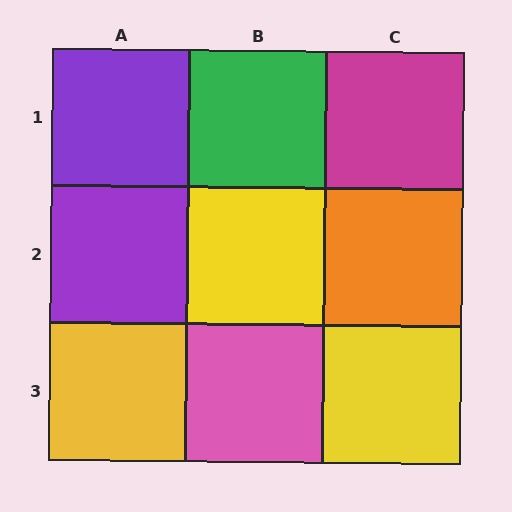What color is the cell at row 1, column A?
Purple.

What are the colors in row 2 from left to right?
Purple, yellow, orange.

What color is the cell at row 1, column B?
Green.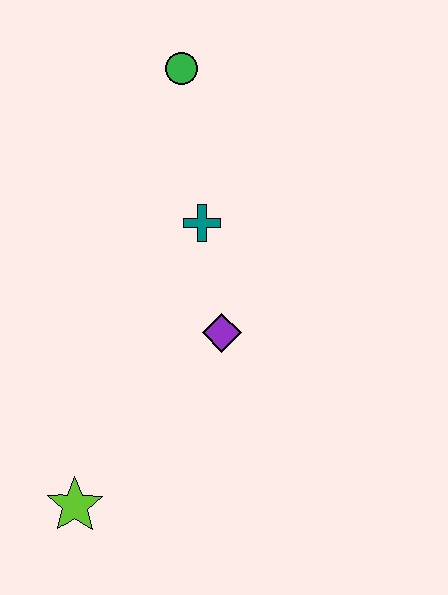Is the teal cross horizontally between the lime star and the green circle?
No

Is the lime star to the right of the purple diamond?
No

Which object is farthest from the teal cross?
The lime star is farthest from the teal cross.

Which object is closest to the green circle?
The teal cross is closest to the green circle.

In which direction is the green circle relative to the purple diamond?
The green circle is above the purple diamond.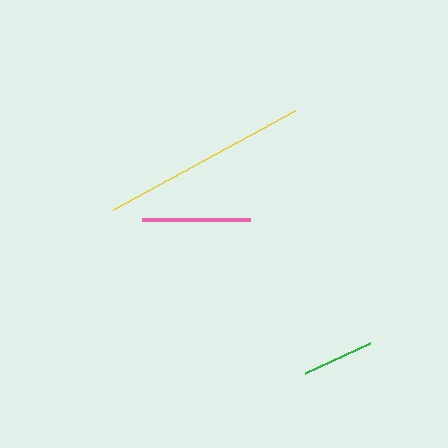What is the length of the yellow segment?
The yellow segment is approximately 207 pixels long.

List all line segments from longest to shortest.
From longest to shortest: yellow, pink, green.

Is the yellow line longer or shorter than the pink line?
The yellow line is longer than the pink line.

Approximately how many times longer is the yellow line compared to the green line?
The yellow line is approximately 2.9 times the length of the green line.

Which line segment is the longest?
The yellow line is the longest at approximately 207 pixels.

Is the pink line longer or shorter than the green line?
The pink line is longer than the green line.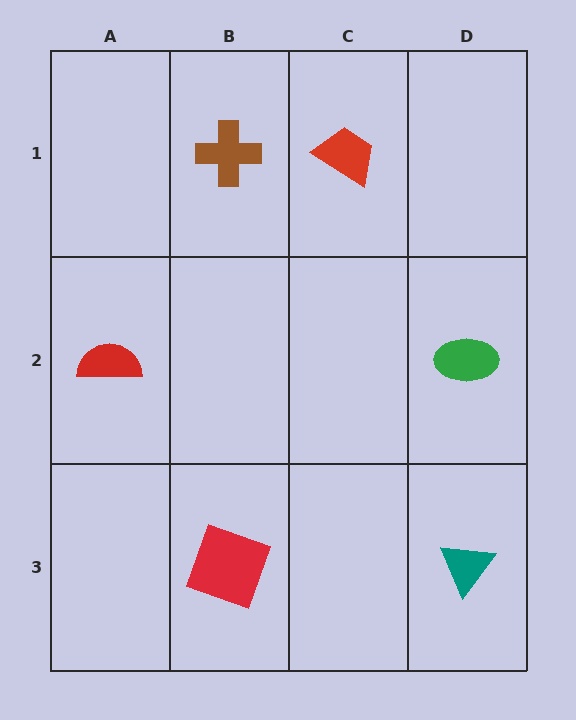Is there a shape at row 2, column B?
No, that cell is empty.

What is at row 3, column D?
A teal triangle.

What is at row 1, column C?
A red trapezoid.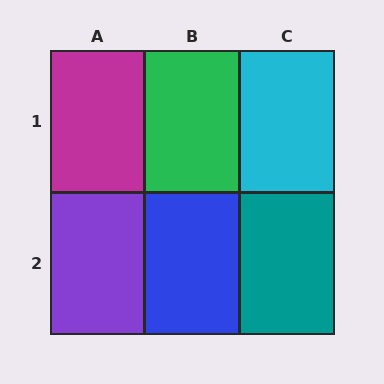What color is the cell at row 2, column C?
Teal.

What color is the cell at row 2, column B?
Blue.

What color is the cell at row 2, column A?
Purple.